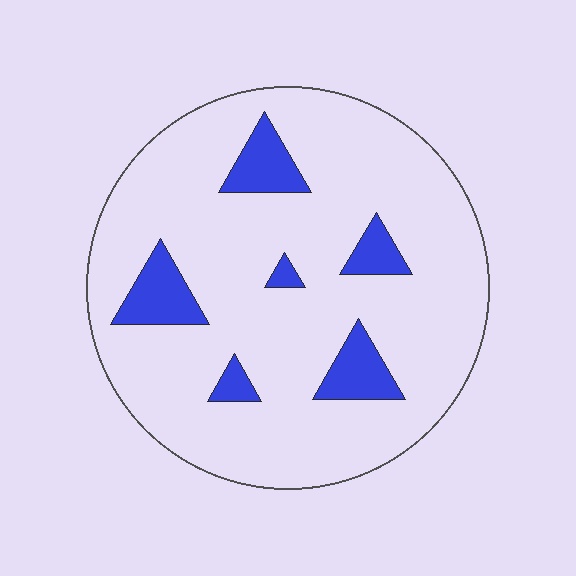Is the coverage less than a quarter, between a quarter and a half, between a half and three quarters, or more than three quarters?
Less than a quarter.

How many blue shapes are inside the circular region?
6.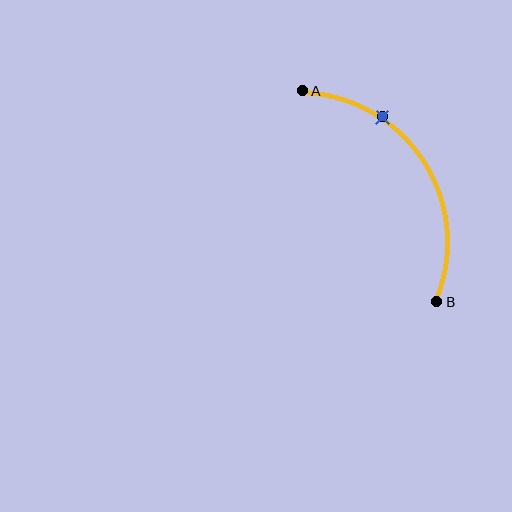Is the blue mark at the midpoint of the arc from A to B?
No. The blue mark lies on the arc but is closer to endpoint A. The arc midpoint would be at the point on the curve equidistant along the arc from both A and B.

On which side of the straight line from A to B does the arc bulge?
The arc bulges to the right of the straight line connecting A and B.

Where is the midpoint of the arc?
The arc midpoint is the point on the curve farthest from the straight line joining A and B. It sits to the right of that line.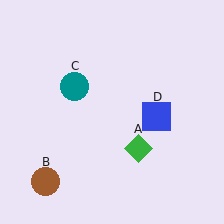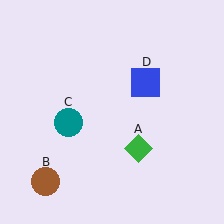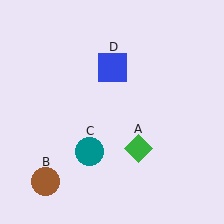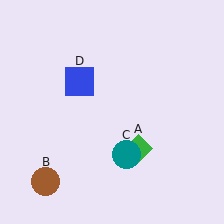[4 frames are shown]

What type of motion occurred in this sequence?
The teal circle (object C), blue square (object D) rotated counterclockwise around the center of the scene.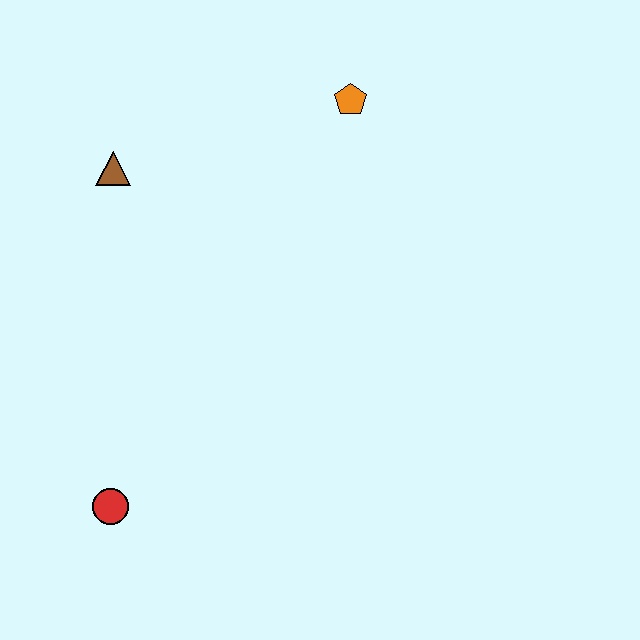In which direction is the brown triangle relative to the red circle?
The brown triangle is above the red circle.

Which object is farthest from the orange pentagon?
The red circle is farthest from the orange pentagon.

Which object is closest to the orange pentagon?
The brown triangle is closest to the orange pentagon.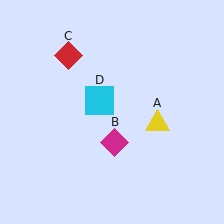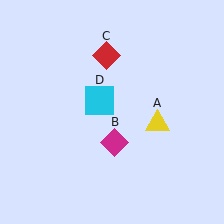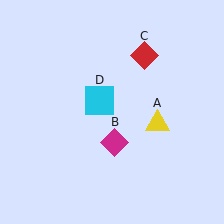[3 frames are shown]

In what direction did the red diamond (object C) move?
The red diamond (object C) moved right.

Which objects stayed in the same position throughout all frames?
Yellow triangle (object A) and magenta diamond (object B) and cyan square (object D) remained stationary.